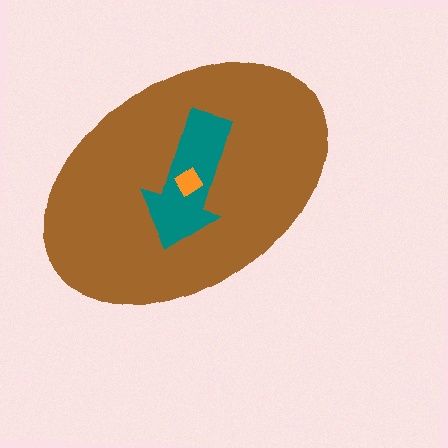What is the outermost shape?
The brown ellipse.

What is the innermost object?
The orange diamond.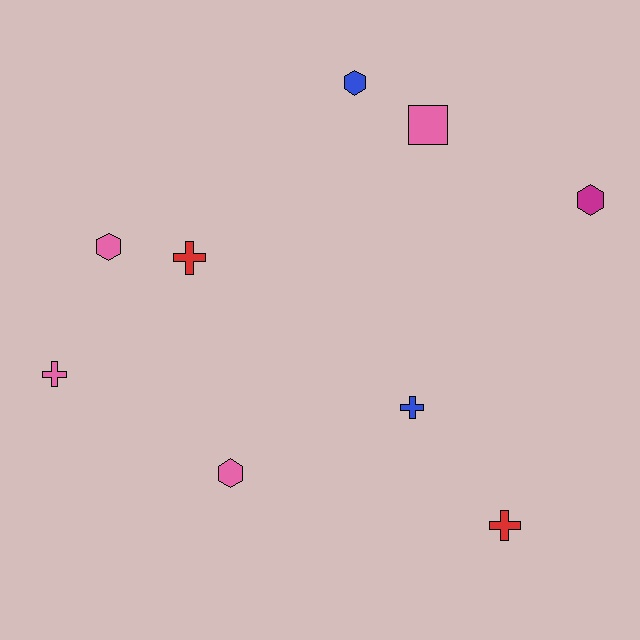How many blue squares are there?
There are no blue squares.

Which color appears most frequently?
Pink, with 4 objects.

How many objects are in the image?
There are 9 objects.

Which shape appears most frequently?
Cross, with 4 objects.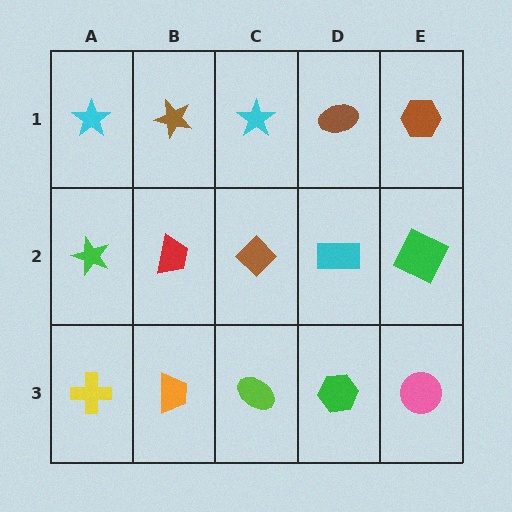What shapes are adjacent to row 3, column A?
A green star (row 2, column A), an orange trapezoid (row 3, column B).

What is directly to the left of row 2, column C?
A red trapezoid.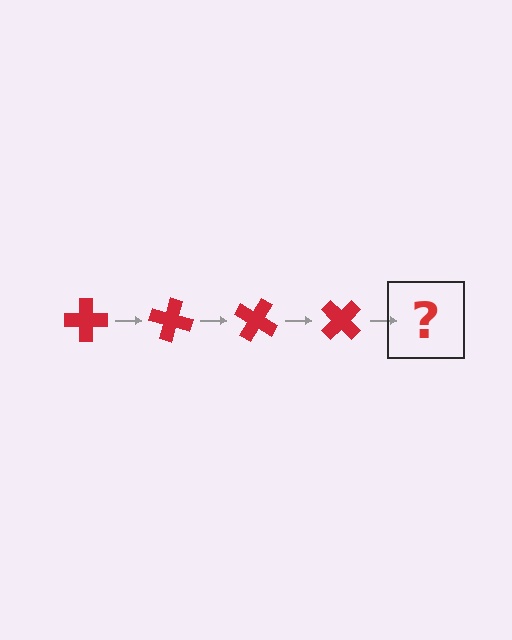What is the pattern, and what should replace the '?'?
The pattern is that the cross rotates 15 degrees each step. The '?' should be a red cross rotated 60 degrees.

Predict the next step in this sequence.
The next step is a red cross rotated 60 degrees.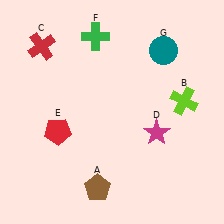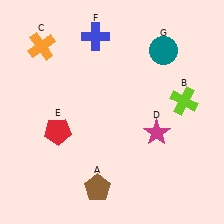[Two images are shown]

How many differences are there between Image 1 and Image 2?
There are 2 differences between the two images.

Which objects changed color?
C changed from red to orange. F changed from green to blue.